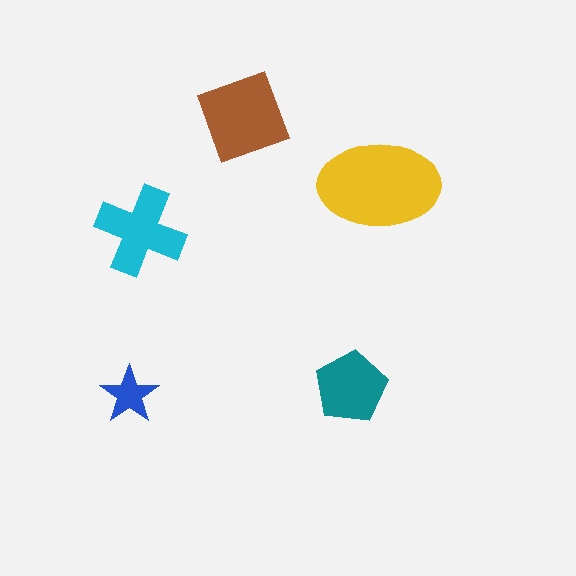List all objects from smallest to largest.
The blue star, the teal pentagon, the cyan cross, the brown square, the yellow ellipse.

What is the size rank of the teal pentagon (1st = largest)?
4th.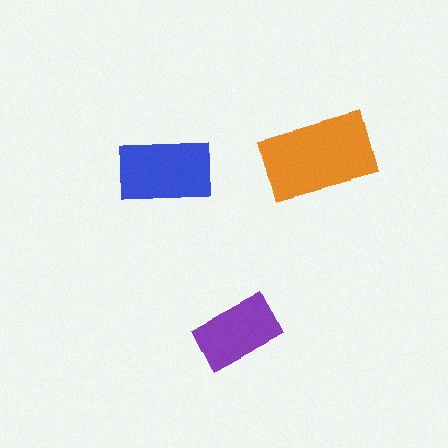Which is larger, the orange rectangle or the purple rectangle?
The orange one.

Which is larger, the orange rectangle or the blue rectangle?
The orange one.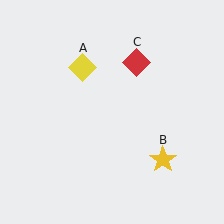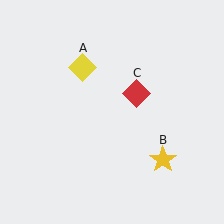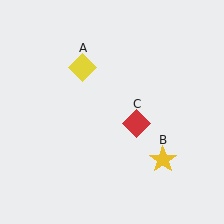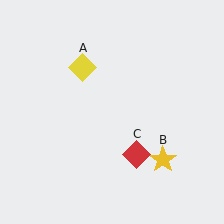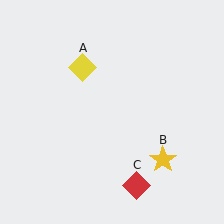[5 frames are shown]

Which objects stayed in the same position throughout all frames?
Yellow diamond (object A) and yellow star (object B) remained stationary.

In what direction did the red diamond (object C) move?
The red diamond (object C) moved down.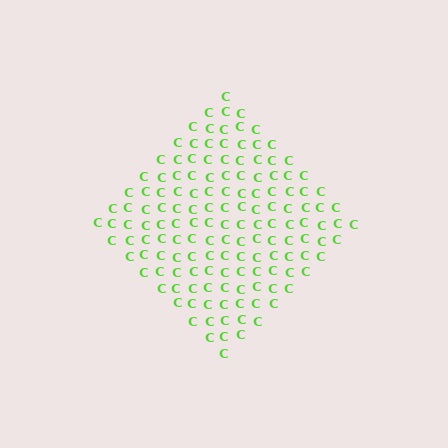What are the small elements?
The small elements are letter C's.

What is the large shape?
The large shape is a diamond.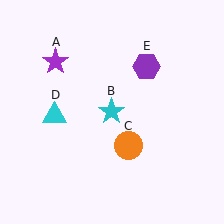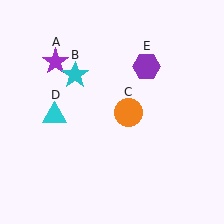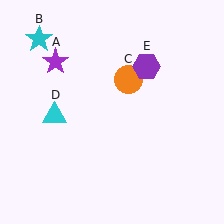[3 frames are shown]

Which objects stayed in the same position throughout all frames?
Purple star (object A) and cyan triangle (object D) and purple hexagon (object E) remained stationary.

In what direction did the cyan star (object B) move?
The cyan star (object B) moved up and to the left.